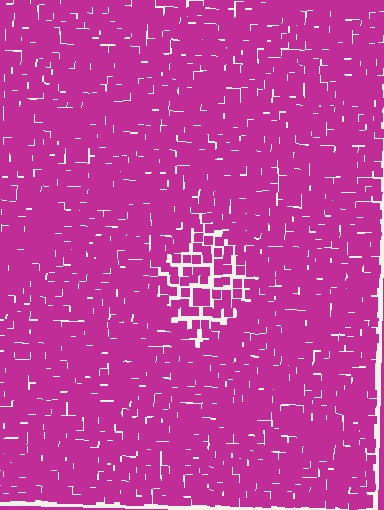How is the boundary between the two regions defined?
The boundary is defined by a change in element density (approximately 1.8x ratio). All elements are the same color, size, and shape.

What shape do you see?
I see a diamond.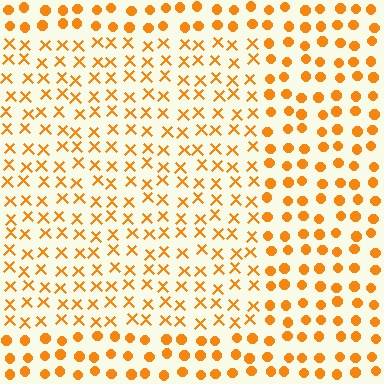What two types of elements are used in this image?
The image uses X marks inside the rectangle region and circles outside it.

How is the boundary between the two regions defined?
The boundary is defined by a change in element shape: X marks inside vs. circles outside. All elements share the same color and spacing.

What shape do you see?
I see a rectangle.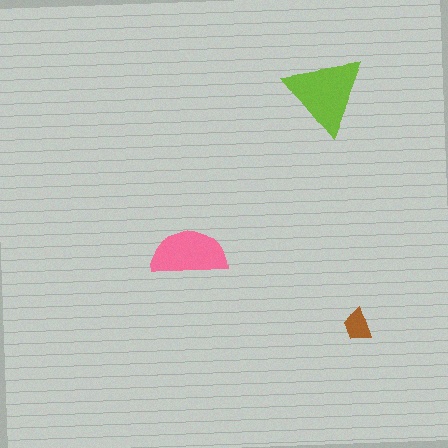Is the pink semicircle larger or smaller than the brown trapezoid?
Larger.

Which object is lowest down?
The brown trapezoid is bottommost.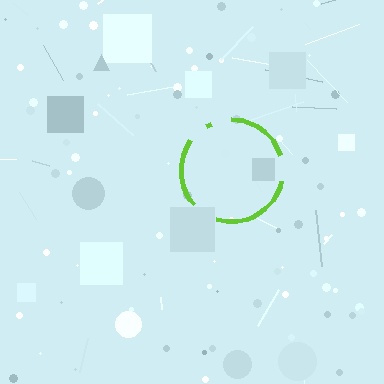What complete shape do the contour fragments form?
The contour fragments form a circle.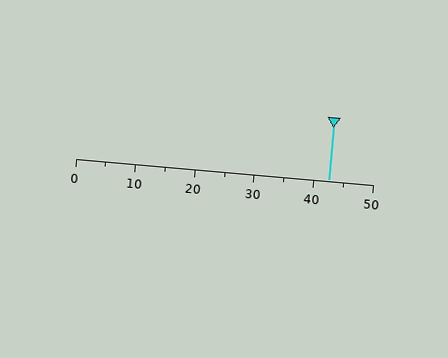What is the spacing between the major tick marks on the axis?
The major ticks are spaced 10 apart.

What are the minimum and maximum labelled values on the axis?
The axis runs from 0 to 50.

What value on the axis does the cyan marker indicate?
The marker indicates approximately 42.5.